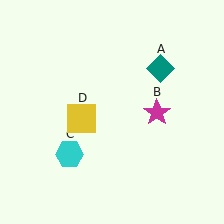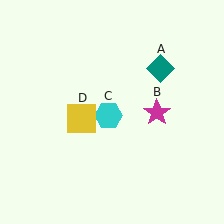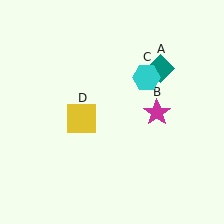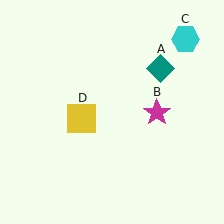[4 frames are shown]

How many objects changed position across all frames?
1 object changed position: cyan hexagon (object C).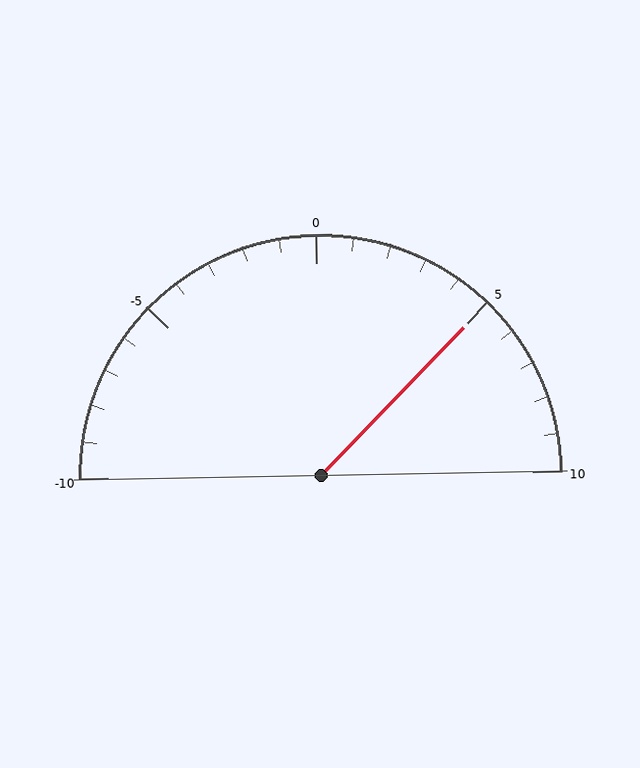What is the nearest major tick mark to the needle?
The nearest major tick mark is 5.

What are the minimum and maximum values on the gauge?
The gauge ranges from -10 to 10.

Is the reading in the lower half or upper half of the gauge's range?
The reading is in the upper half of the range (-10 to 10).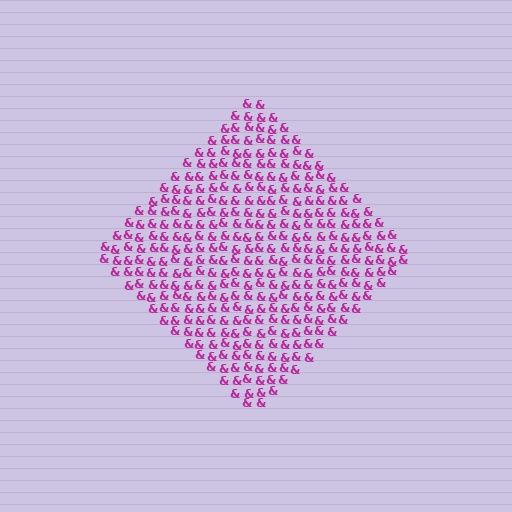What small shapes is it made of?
It is made of small ampersands.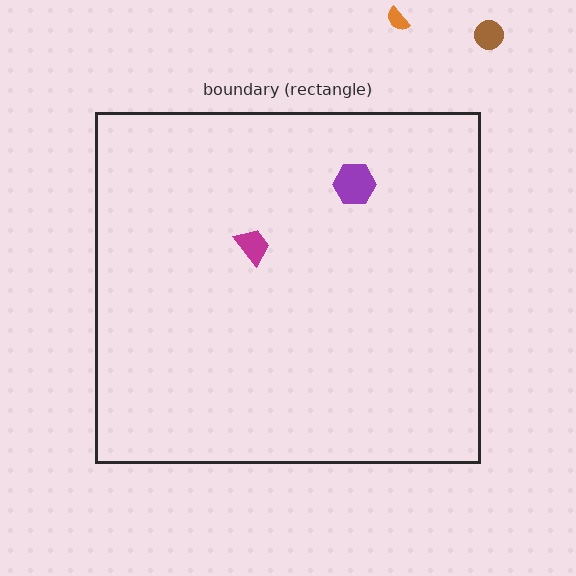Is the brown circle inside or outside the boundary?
Outside.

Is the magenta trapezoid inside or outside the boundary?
Inside.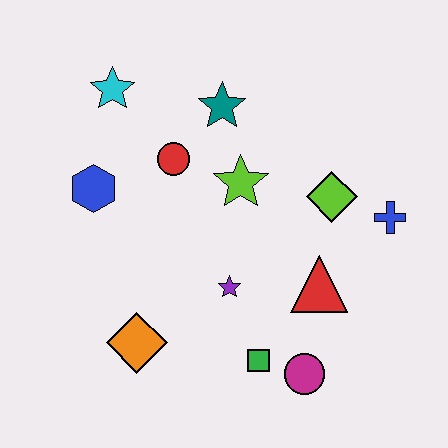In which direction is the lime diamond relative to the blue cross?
The lime diamond is to the left of the blue cross.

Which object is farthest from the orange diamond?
The blue cross is farthest from the orange diamond.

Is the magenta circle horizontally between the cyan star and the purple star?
No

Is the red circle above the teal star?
No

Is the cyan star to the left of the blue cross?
Yes